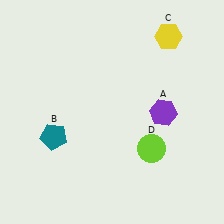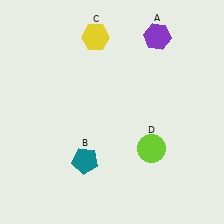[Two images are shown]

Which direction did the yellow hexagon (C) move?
The yellow hexagon (C) moved left.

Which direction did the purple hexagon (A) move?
The purple hexagon (A) moved up.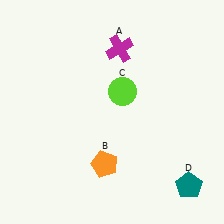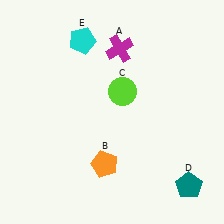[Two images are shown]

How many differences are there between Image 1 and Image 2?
There is 1 difference between the two images.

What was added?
A cyan pentagon (E) was added in Image 2.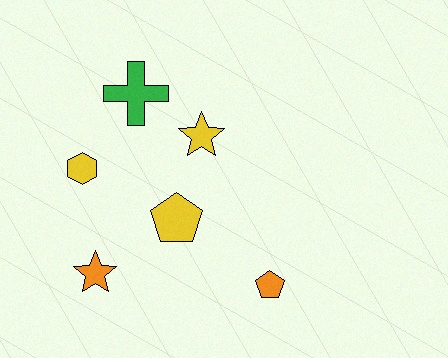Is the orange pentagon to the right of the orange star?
Yes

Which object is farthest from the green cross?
The orange pentagon is farthest from the green cross.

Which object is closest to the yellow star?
The green cross is closest to the yellow star.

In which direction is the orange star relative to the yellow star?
The orange star is below the yellow star.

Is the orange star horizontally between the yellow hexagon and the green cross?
Yes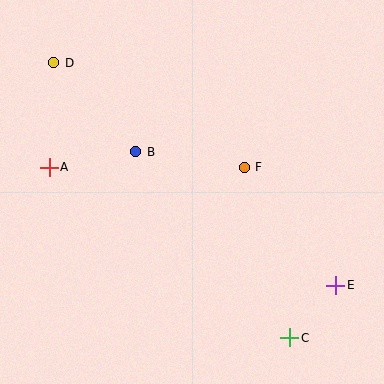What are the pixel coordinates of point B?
Point B is at (136, 152).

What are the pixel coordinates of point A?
Point A is at (49, 167).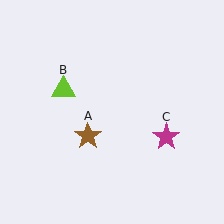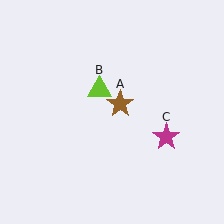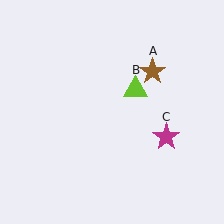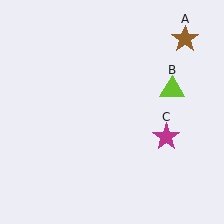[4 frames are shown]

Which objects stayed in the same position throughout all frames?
Magenta star (object C) remained stationary.